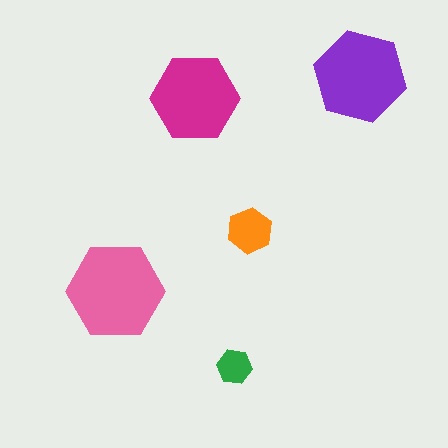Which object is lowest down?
The green hexagon is bottommost.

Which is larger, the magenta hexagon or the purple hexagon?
The purple one.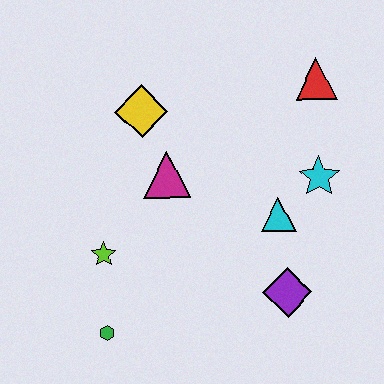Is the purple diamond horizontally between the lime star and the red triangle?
Yes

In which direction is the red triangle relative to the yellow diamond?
The red triangle is to the right of the yellow diamond.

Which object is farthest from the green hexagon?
The red triangle is farthest from the green hexagon.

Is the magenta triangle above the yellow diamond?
No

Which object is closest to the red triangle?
The cyan star is closest to the red triangle.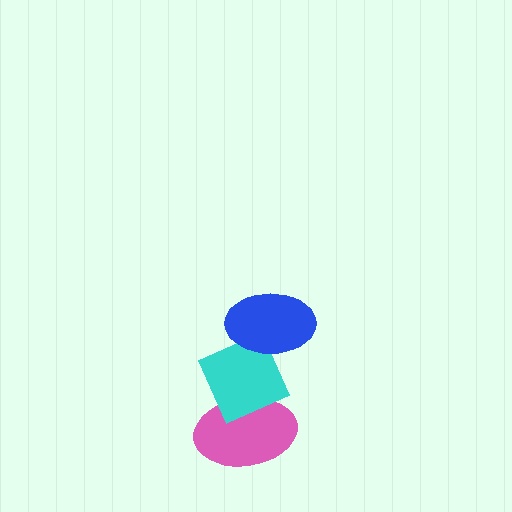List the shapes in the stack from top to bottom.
From top to bottom: the blue ellipse, the cyan diamond, the pink ellipse.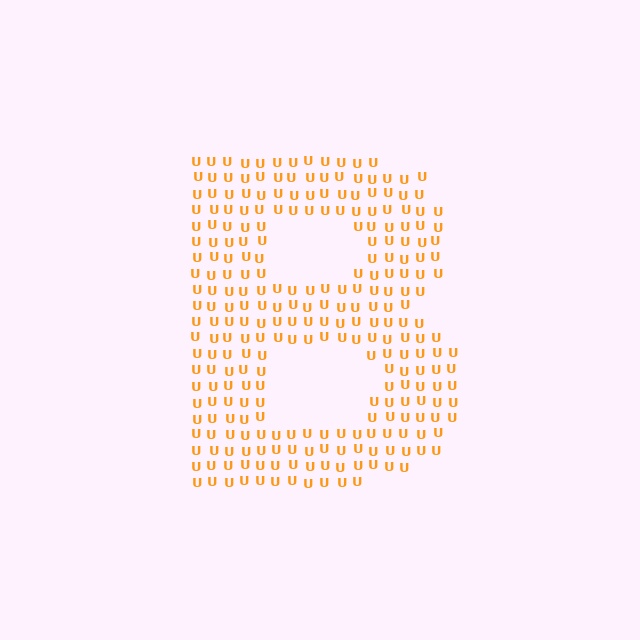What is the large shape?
The large shape is the letter B.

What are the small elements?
The small elements are letter U's.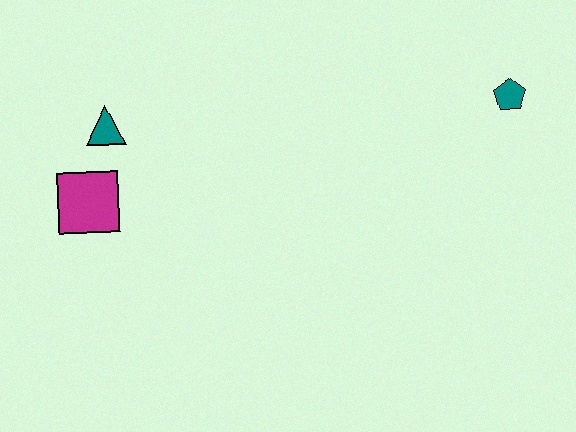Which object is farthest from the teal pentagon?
The magenta square is farthest from the teal pentagon.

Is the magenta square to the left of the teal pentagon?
Yes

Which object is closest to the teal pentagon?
The teal triangle is closest to the teal pentagon.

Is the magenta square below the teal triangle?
Yes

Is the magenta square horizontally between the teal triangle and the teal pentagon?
No